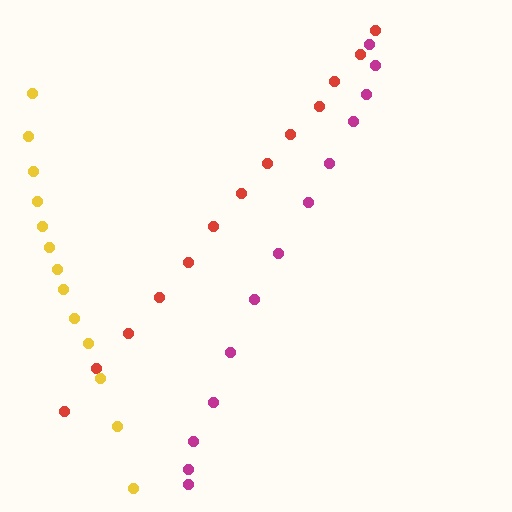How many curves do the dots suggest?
There are 3 distinct paths.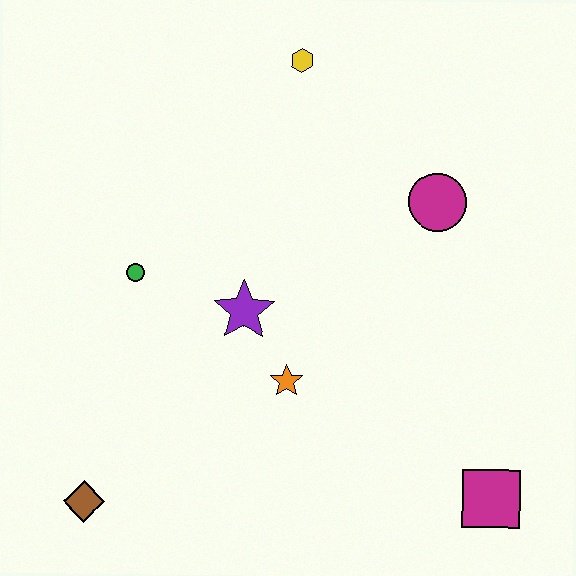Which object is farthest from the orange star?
The yellow hexagon is farthest from the orange star.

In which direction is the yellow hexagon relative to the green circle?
The yellow hexagon is above the green circle.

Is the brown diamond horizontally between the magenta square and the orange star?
No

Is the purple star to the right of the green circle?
Yes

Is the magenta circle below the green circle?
No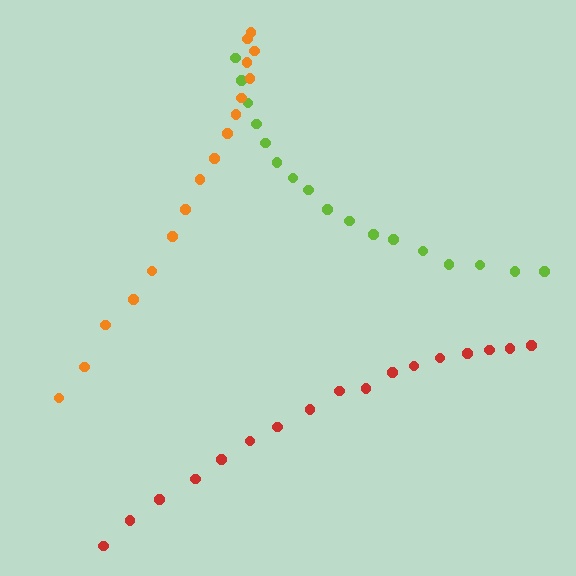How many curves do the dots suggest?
There are 3 distinct paths.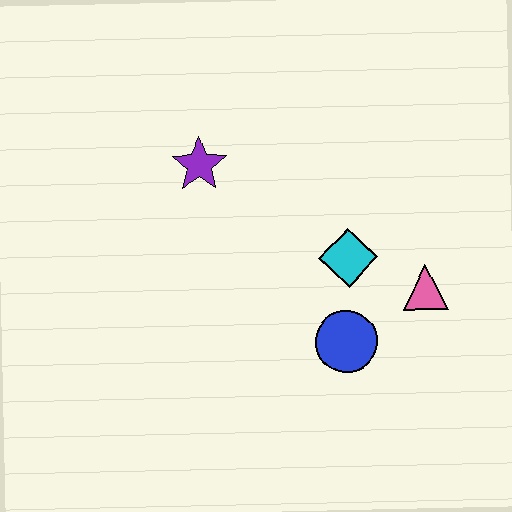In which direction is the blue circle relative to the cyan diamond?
The blue circle is below the cyan diamond.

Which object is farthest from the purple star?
The pink triangle is farthest from the purple star.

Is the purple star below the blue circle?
No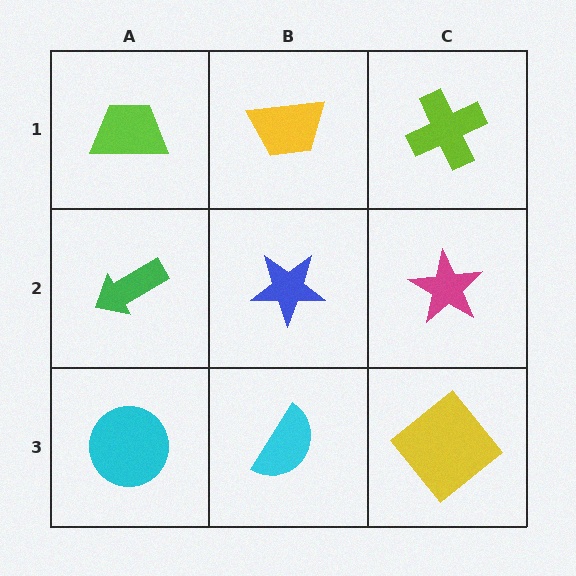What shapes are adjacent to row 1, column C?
A magenta star (row 2, column C), a yellow trapezoid (row 1, column B).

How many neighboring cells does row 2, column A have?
3.